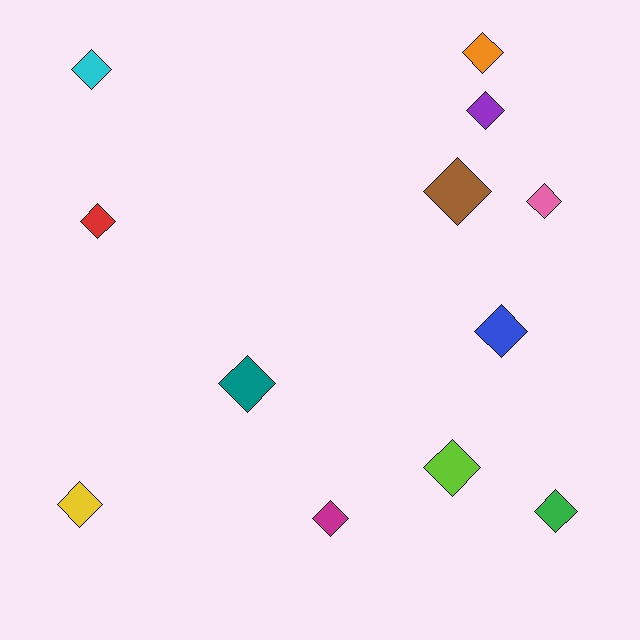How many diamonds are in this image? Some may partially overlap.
There are 12 diamonds.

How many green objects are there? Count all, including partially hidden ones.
There is 1 green object.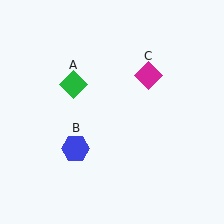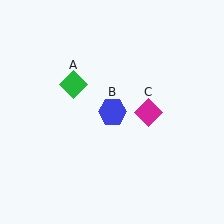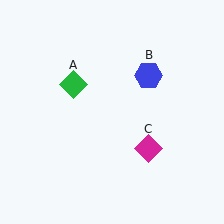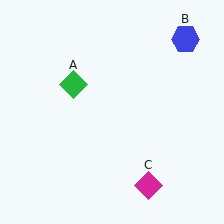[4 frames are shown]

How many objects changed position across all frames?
2 objects changed position: blue hexagon (object B), magenta diamond (object C).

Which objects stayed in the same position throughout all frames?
Green diamond (object A) remained stationary.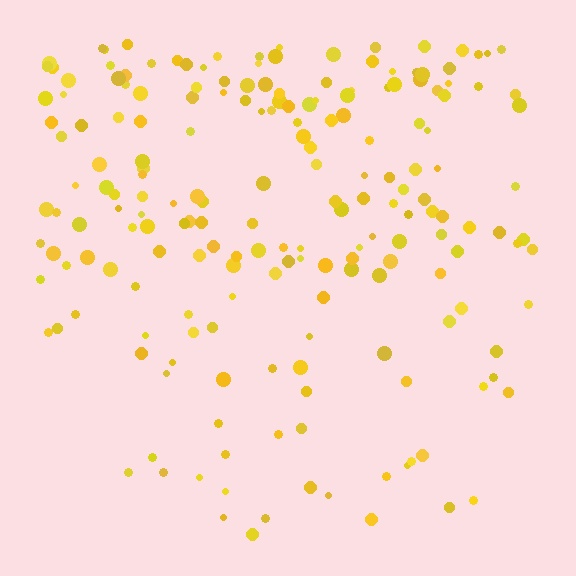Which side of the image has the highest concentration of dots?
The top.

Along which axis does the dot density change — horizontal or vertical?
Vertical.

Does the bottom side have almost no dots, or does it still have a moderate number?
Still a moderate number, just noticeably fewer than the top.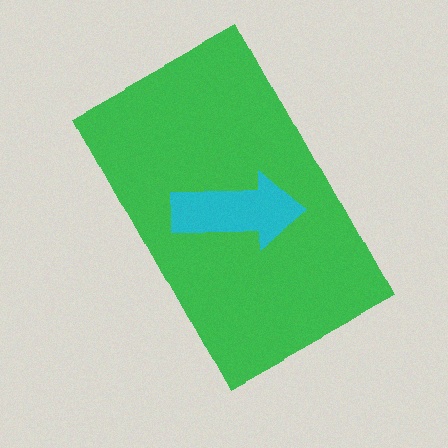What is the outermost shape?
The green rectangle.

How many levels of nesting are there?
2.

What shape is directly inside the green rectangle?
The cyan arrow.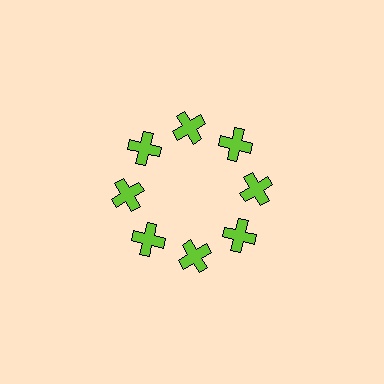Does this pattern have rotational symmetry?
Yes, this pattern has 8-fold rotational symmetry. It looks the same after rotating 45 degrees around the center.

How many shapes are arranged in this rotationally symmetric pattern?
There are 8 shapes, arranged in 8 groups of 1.